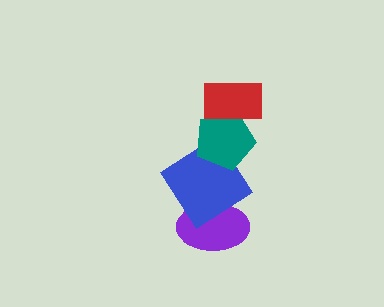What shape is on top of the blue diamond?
The teal pentagon is on top of the blue diamond.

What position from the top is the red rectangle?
The red rectangle is 1st from the top.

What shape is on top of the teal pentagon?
The red rectangle is on top of the teal pentagon.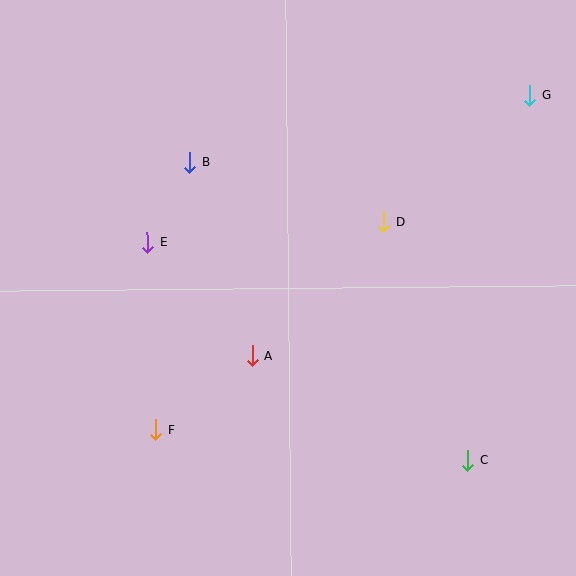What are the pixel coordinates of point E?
Point E is at (148, 242).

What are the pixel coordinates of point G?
Point G is at (530, 95).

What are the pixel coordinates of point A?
Point A is at (252, 356).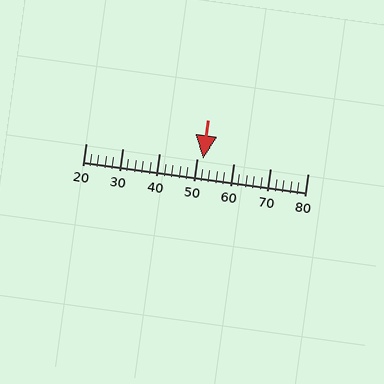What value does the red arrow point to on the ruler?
The red arrow points to approximately 52.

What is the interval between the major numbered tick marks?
The major tick marks are spaced 10 units apart.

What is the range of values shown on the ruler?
The ruler shows values from 20 to 80.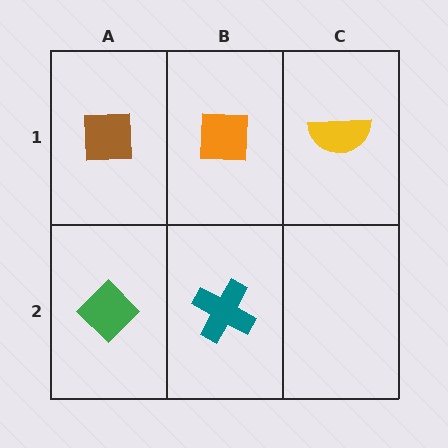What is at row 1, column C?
A yellow semicircle.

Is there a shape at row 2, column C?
No, that cell is empty.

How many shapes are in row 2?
2 shapes.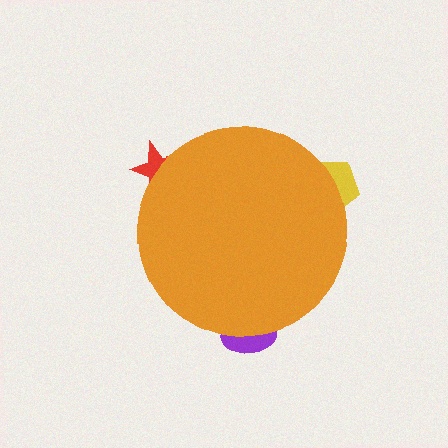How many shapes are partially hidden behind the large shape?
3 shapes are partially hidden.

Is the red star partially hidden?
Yes, the red star is partially hidden behind the orange circle.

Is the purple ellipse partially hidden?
Yes, the purple ellipse is partially hidden behind the orange circle.